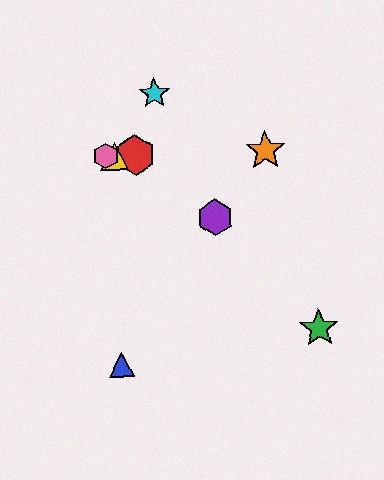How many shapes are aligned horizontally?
4 shapes (the red hexagon, the yellow triangle, the orange star, the pink hexagon) are aligned horizontally.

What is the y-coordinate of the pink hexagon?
The pink hexagon is at y≈156.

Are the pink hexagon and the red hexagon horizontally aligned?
Yes, both are at y≈156.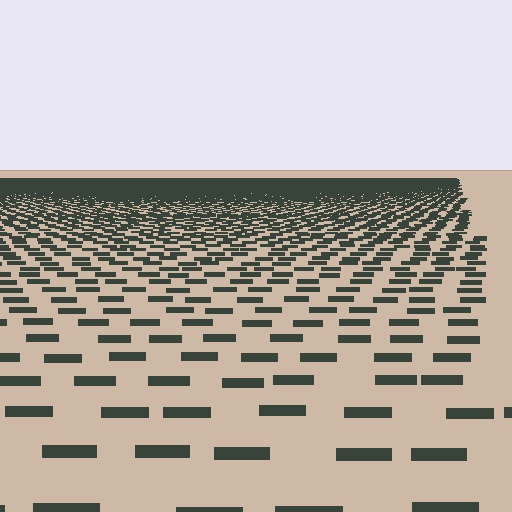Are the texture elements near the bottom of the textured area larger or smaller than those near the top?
Larger. Near the bottom, elements are closer to the viewer and appear at a bigger on-screen size.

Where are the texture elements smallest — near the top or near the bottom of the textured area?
Near the top.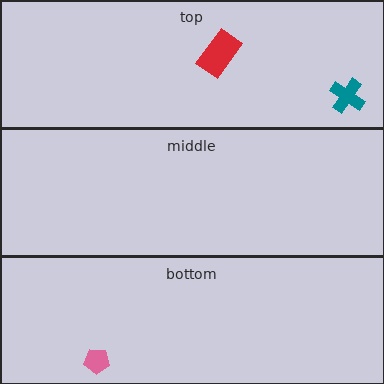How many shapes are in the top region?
2.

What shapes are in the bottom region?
The pink pentagon.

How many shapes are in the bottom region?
1.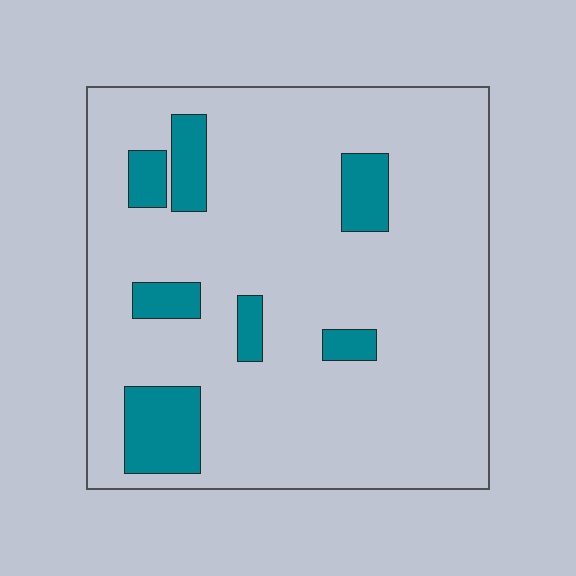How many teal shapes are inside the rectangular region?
7.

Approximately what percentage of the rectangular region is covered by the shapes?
Approximately 15%.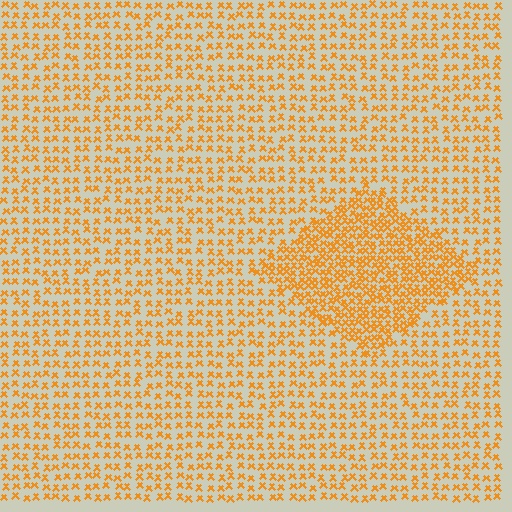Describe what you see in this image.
The image contains small orange elements arranged at two different densities. A diamond-shaped region is visible where the elements are more densely packed than the surrounding area.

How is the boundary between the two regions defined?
The boundary is defined by a change in element density (approximately 2.0x ratio). All elements are the same color, size, and shape.